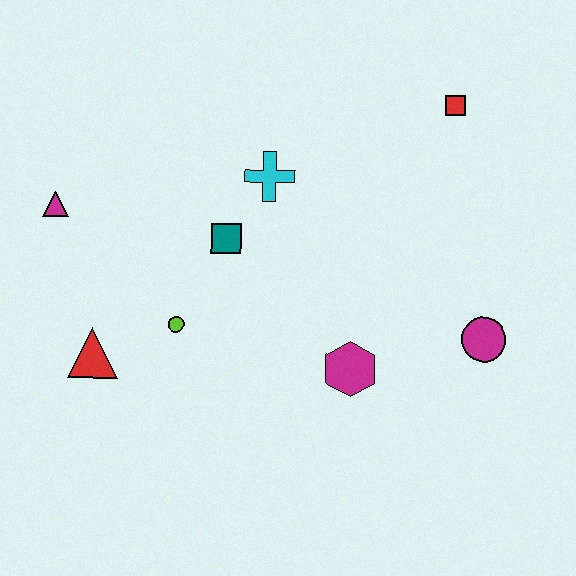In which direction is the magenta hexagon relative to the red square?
The magenta hexagon is below the red square.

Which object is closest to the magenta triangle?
The red triangle is closest to the magenta triangle.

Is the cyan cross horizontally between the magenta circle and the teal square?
Yes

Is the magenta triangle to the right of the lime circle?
No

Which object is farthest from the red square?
The red triangle is farthest from the red square.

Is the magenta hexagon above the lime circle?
No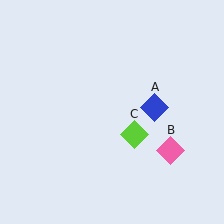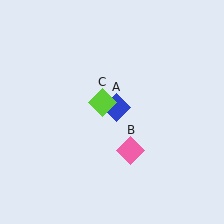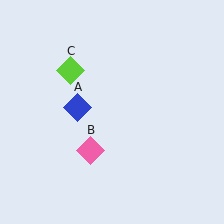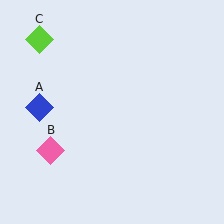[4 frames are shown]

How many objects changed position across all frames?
3 objects changed position: blue diamond (object A), pink diamond (object B), lime diamond (object C).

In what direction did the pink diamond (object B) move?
The pink diamond (object B) moved left.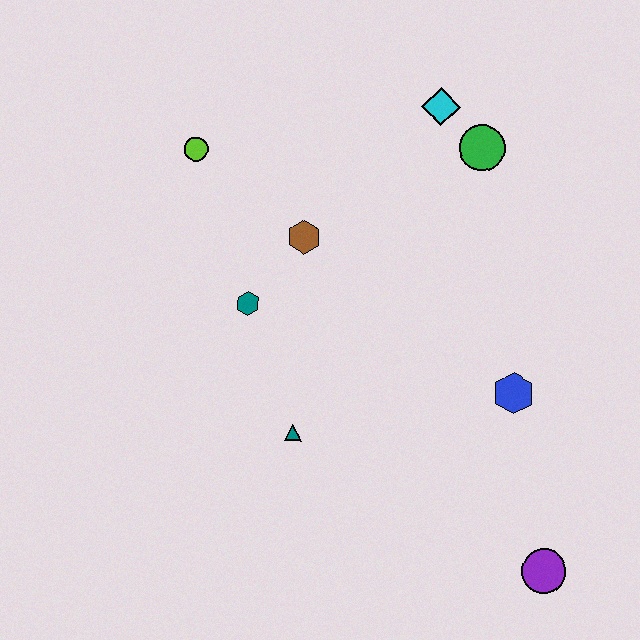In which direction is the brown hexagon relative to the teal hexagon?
The brown hexagon is above the teal hexagon.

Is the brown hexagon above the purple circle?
Yes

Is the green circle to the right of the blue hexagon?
No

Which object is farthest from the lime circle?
The purple circle is farthest from the lime circle.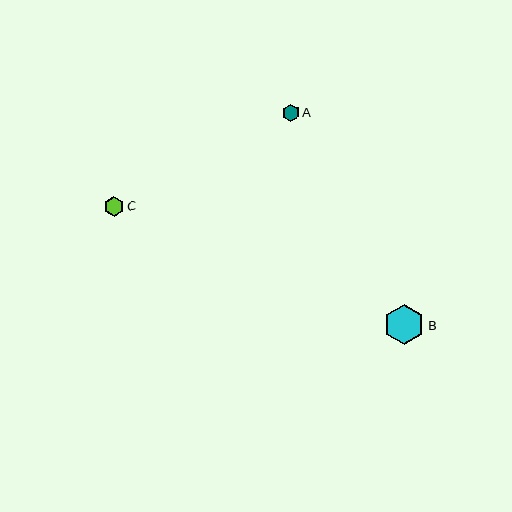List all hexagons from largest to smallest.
From largest to smallest: B, C, A.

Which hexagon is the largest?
Hexagon B is the largest with a size of approximately 41 pixels.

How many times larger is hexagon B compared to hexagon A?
Hexagon B is approximately 2.4 times the size of hexagon A.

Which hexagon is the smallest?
Hexagon A is the smallest with a size of approximately 17 pixels.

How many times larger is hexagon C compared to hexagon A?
Hexagon C is approximately 1.2 times the size of hexagon A.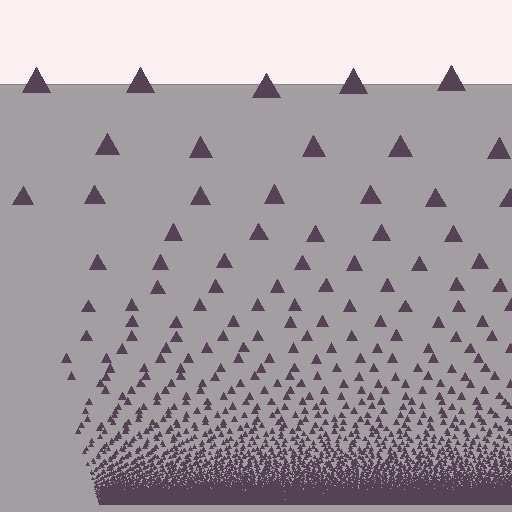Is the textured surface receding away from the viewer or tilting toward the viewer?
The surface appears to tilt toward the viewer. Texture elements get larger and sparser toward the top.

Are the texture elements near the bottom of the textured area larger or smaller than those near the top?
Smaller. The gradient is inverted — elements near the bottom are smaller and denser.